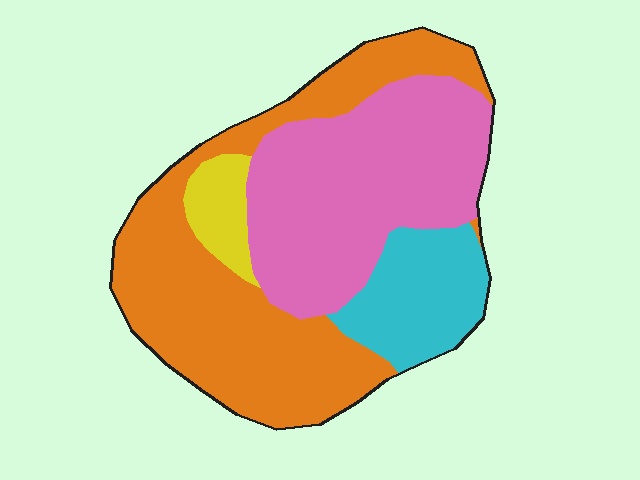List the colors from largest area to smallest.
From largest to smallest: orange, pink, cyan, yellow.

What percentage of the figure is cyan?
Cyan covers 15% of the figure.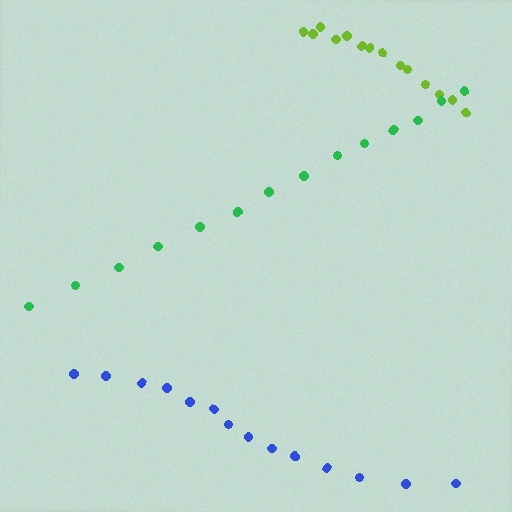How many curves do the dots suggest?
There are 3 distinct paths.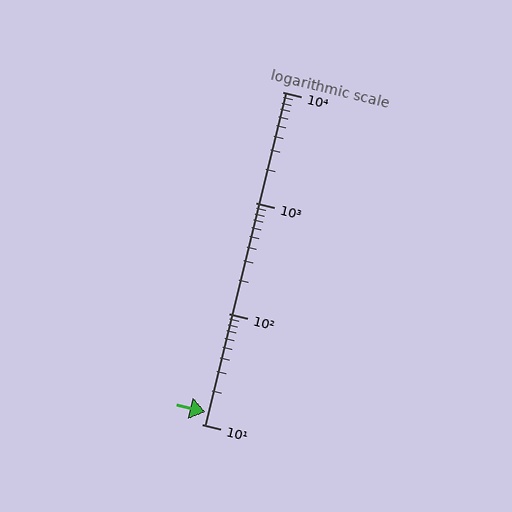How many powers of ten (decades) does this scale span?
The scale spans 3 decades, from 10 to 10000.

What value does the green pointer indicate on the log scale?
The pointer indicates approximately 13.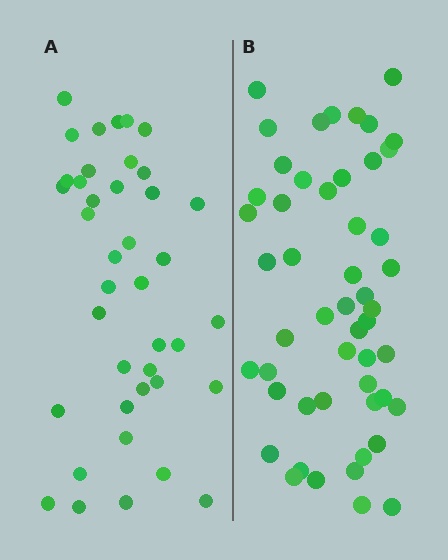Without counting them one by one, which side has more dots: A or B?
Region B (the right region) has more dots.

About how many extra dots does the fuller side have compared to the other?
Region B has roughly 12 or so more dots than region A.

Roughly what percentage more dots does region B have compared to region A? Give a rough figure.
About 30% more.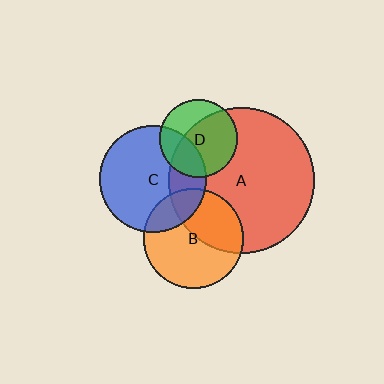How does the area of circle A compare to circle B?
Approximately 2.1 times.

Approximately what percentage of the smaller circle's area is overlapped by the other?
Approximately 30%.